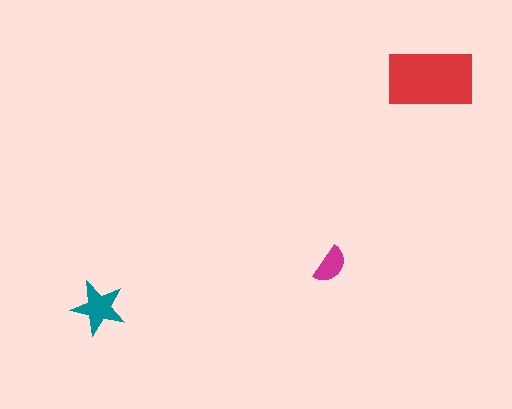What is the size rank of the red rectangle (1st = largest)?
1st.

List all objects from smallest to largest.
The magenta semicircle, the teal star, the red rectangle.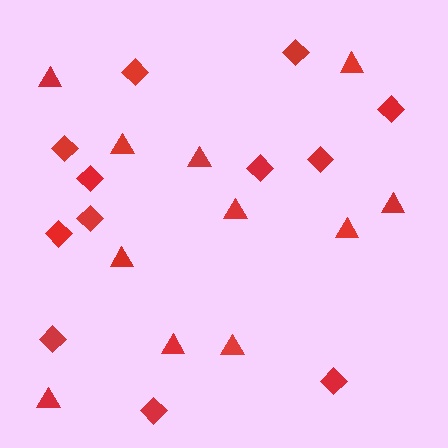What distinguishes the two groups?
There are 2 groups: one group of diamonds (12) and one group of triangles (11).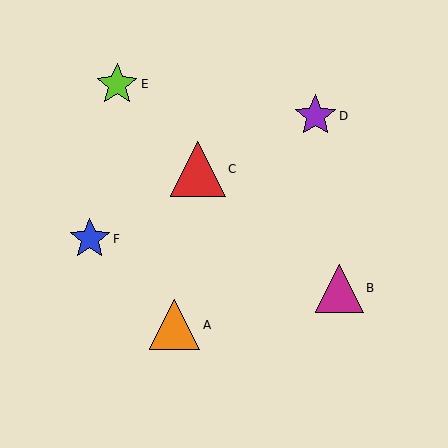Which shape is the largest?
The red triangle (labeled C) is the largest.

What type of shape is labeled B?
Shape B is a magenta triangle.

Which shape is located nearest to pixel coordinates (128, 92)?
The lime star (labeled E) at (117, 84) is nearest to that location.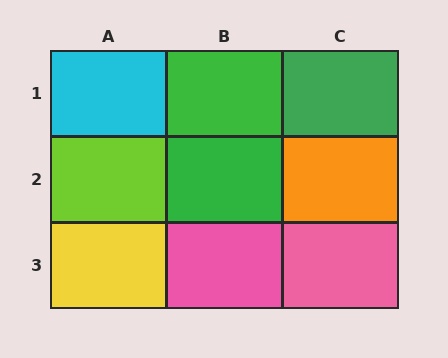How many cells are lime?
1 cell is lime.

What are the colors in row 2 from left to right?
Lime, green, orange.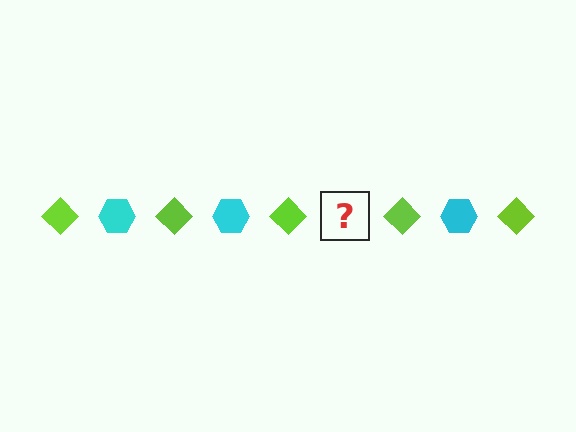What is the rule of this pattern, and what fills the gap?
The rule is that the pattern alternates between lime diamond and cyan hexagon. The gap should be filled with a cyan hexagon.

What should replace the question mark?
The question mark should be replaced with a cyan hexagon.